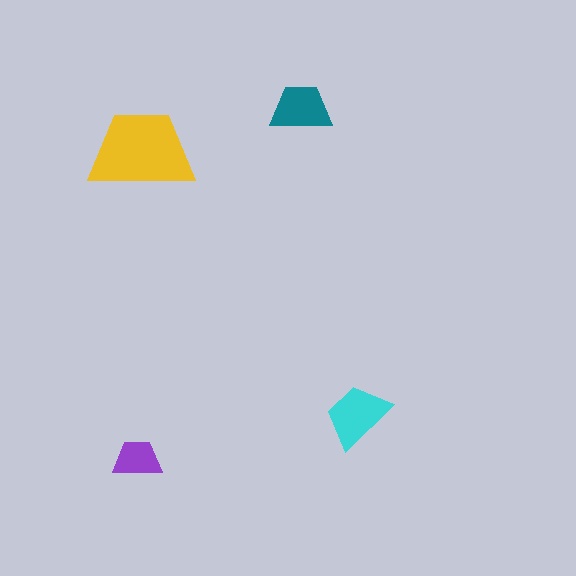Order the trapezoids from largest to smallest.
the yellow one, the cyan one, the teal one, the purple one.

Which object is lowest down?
The purple trapezoid is bottommost.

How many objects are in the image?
There are 4 objects in the image.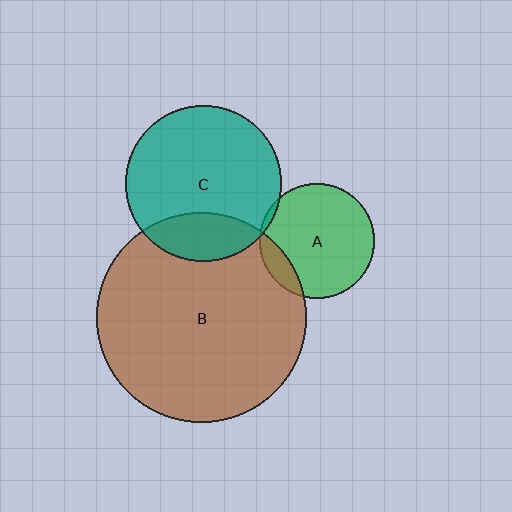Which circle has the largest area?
Circle B (brown).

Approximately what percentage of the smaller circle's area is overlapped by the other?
Approximately 15%.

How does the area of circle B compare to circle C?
Approximately 1.8 times.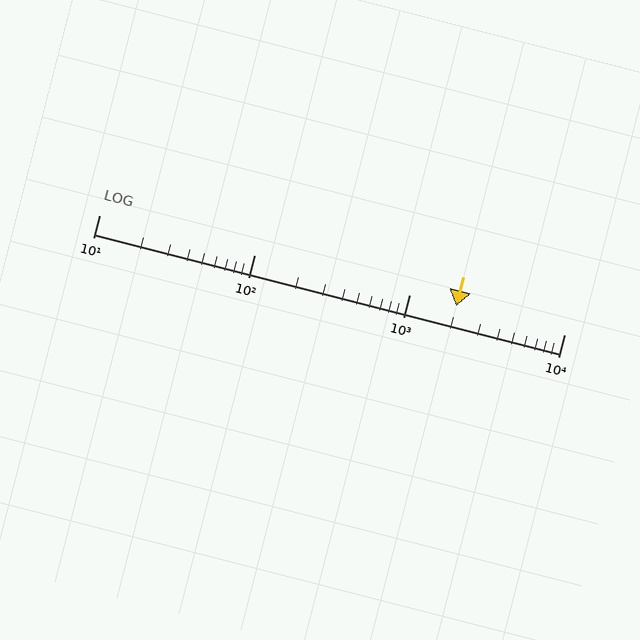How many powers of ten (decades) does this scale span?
The scale spans 3 decades, from 10 to 10000.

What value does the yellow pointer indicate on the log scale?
The pointer indicates approximately 2000.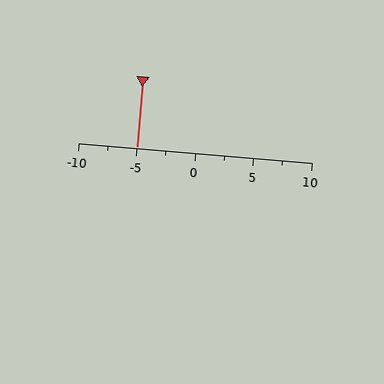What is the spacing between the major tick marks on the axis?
The major ticks are spaced 5 apart.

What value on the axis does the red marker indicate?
The marker indicates approximately -5.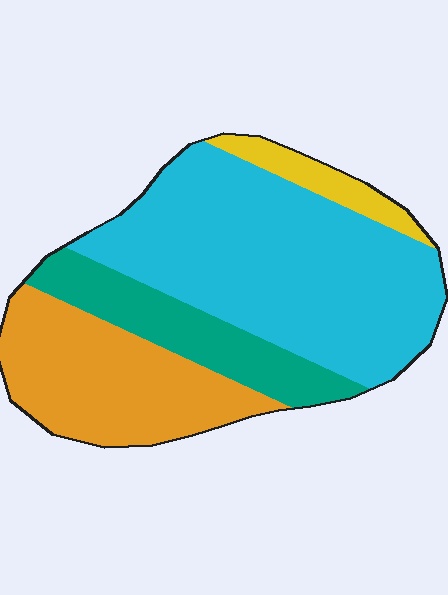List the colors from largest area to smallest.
From largest to smallest: cyan, orange, teal, yellow.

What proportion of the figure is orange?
Orange takes up about one quarter (1/4) of the figure.